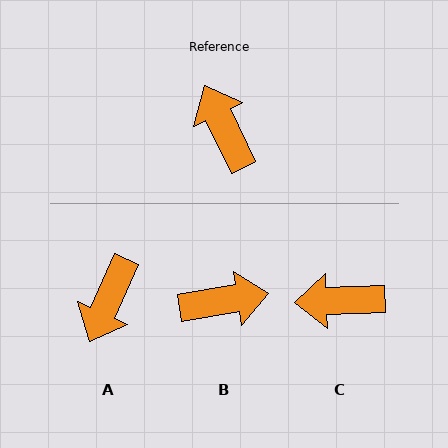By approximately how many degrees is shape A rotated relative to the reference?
Approximately 130 degrees counter-clockwise.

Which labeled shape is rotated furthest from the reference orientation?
A, about 130 degrees away.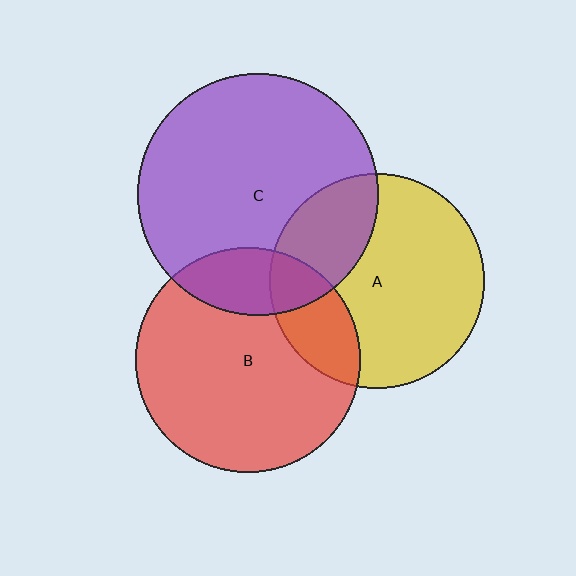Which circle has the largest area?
Circle C (purple).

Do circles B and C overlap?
Yes.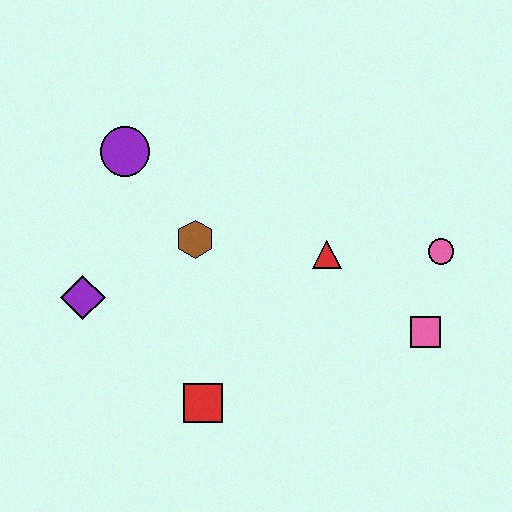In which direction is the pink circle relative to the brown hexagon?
The pink circle is to the right of the brown hexagon.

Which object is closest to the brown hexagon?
The purple circle is closest to the brown hexagon.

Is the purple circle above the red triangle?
Yes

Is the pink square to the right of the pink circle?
No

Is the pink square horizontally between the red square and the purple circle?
No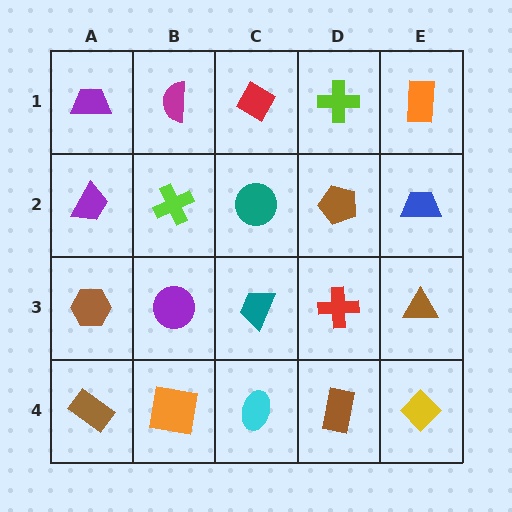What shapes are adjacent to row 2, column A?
A purple trapezoid (row 1, column A), a brown hexagon (row 3, column A), a lime cross (row 2, column B).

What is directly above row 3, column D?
A brown pentagon.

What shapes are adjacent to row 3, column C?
A teal circle (row 2, column C), a cyan ellipse (row 4, column C), a purple circle (row 3, column B), a red cross (row 3, column D).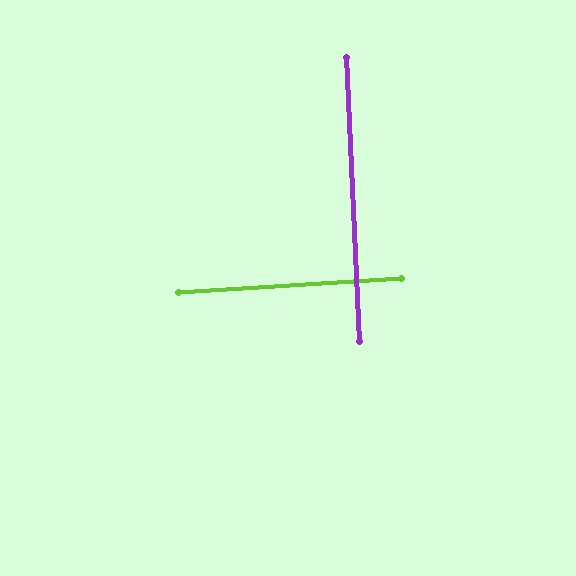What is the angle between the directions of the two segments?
Approximately 89 degrees.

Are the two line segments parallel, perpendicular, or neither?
Perpendicular — they meet at approximately 89°.